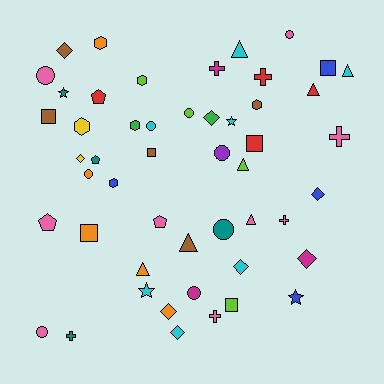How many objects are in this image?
There are 50 objects.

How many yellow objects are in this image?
There are 2 yellow objects.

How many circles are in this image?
There are 9 circles.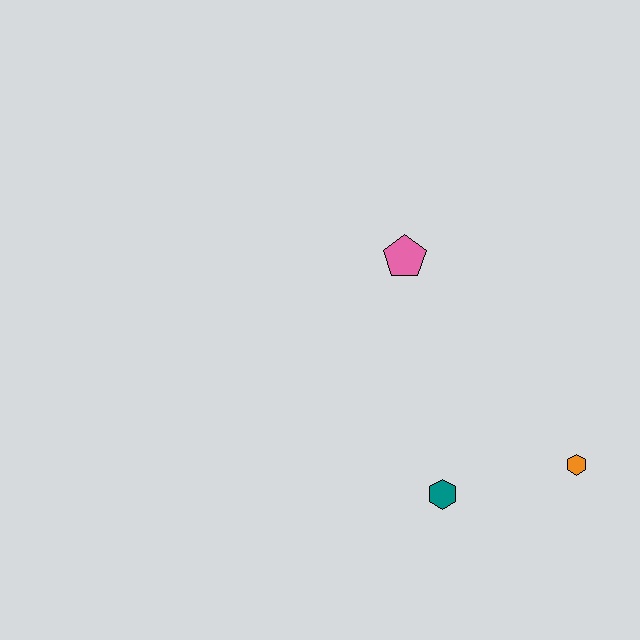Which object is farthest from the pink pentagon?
The orange hexagon is farthest from the pink pentagon.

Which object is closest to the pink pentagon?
The teal hexagon is closest to the pink pentagon.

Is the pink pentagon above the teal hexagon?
Yes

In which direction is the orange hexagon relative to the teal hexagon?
The orange hexagon is to the right of the teal hexagon.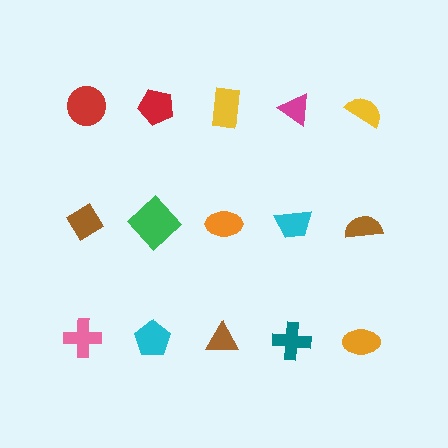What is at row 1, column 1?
A red circle.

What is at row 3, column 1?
A pink cross.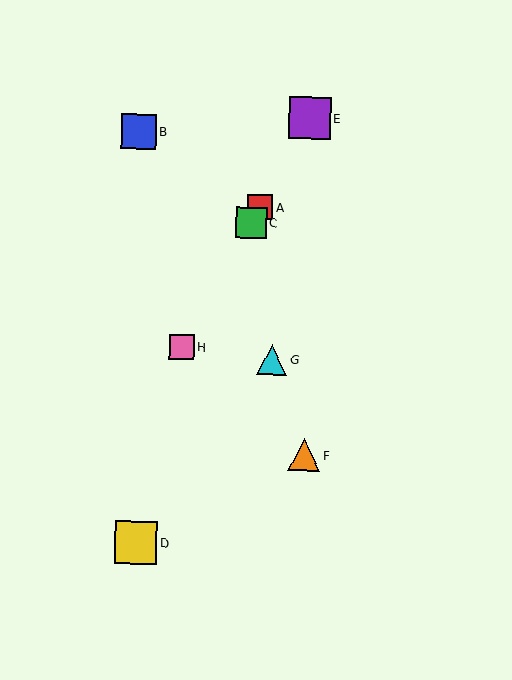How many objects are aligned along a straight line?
4 objects (A, C, E, H) are aligned along a straight line.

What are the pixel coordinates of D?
Object D is at (136, 543).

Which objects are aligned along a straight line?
Objects A, C, E, H are aligned along a straight line.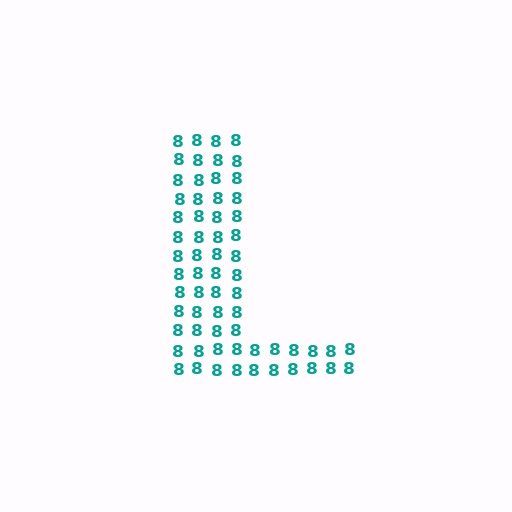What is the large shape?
The large shape is the letter L.